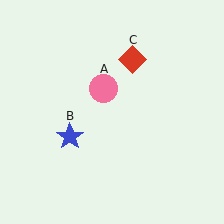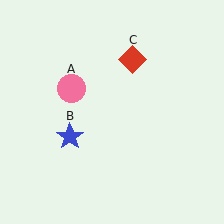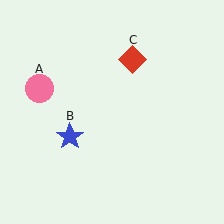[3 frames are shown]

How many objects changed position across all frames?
1 object changed position: pink circle (object A).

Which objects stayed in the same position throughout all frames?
Blue star (object B) and red diamond (object C) remained stationary.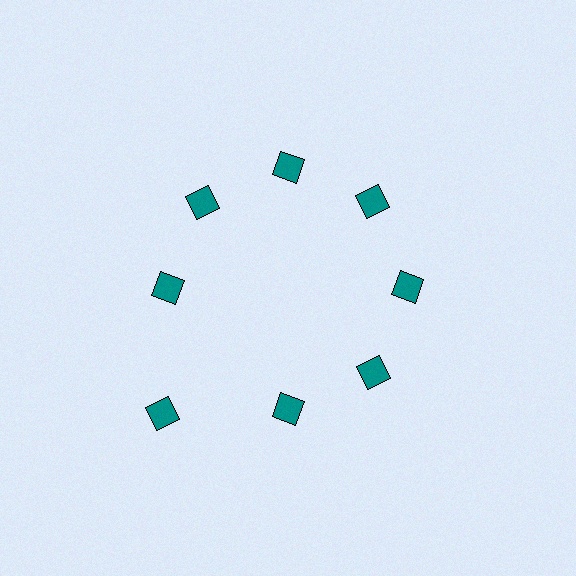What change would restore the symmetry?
The symmetry would be restored by moving it inward, back onto the ring so that all 8 diamonds sit at equal angles and equal distance from the center.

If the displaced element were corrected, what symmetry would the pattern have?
It would have 8-fold rotational symmetry — the pattern would map onto itself every 45 degrees.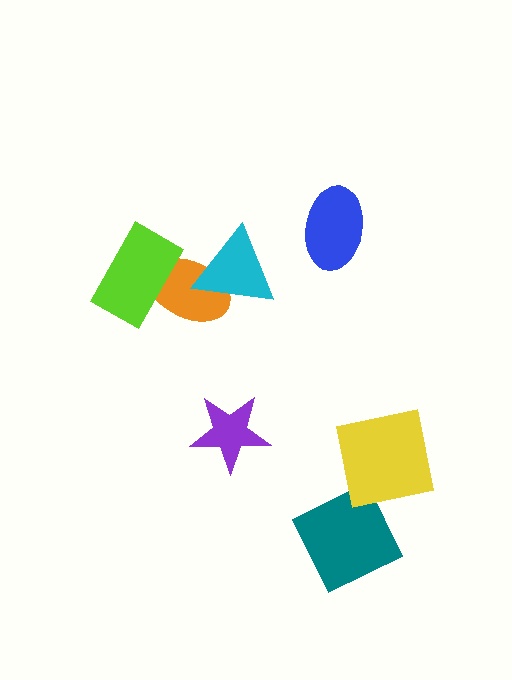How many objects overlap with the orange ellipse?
2 objects overlap with the orange ellipse.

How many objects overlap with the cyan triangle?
1 object overlaps with the cyan triangle.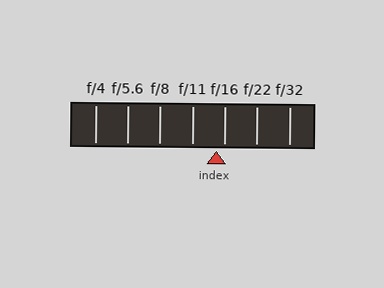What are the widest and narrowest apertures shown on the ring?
The widest aperture shown is f/4 and the narrowest is f/32.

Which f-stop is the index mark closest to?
The index mark is closest to f/16.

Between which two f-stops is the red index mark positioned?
The index mark is between f/11 and f/16.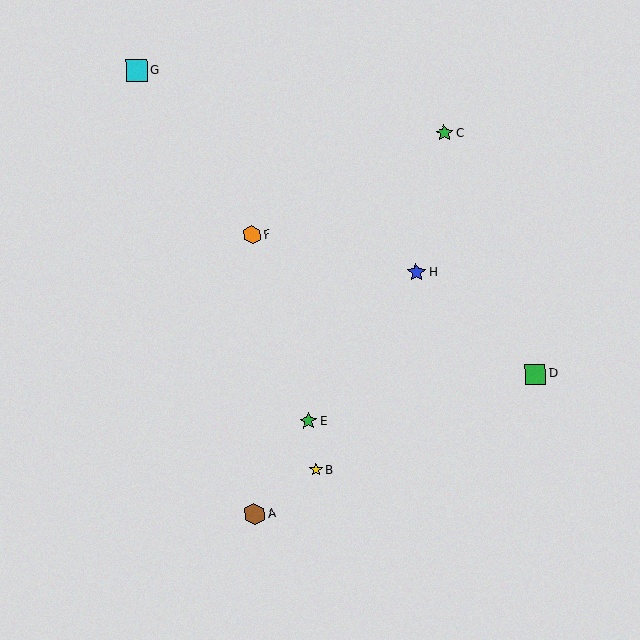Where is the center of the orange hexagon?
The center of the orange hexagon is at (252, 235).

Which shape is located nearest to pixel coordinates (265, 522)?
The brown hexagon (labeled A) at (254, 514) is nearest to that location.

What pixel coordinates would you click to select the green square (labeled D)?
Click at (536, 374) to select the green square D.